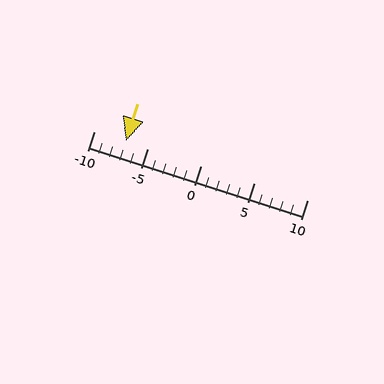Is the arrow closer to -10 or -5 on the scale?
The arrow is closer to -5.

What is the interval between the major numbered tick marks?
The major tick marks are spaced 5 units apart.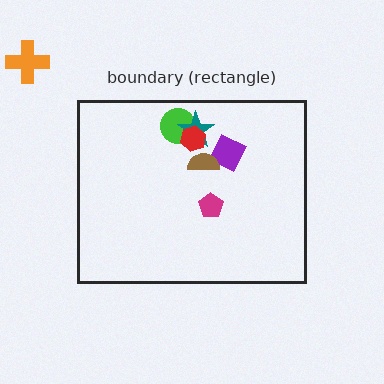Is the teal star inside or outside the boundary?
Inside.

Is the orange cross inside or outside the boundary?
Outside.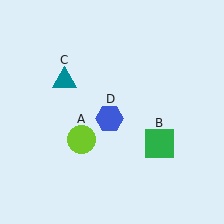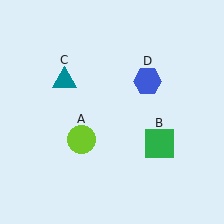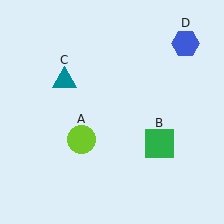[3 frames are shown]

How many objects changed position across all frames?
1 object changed position: blue hexagon (object D).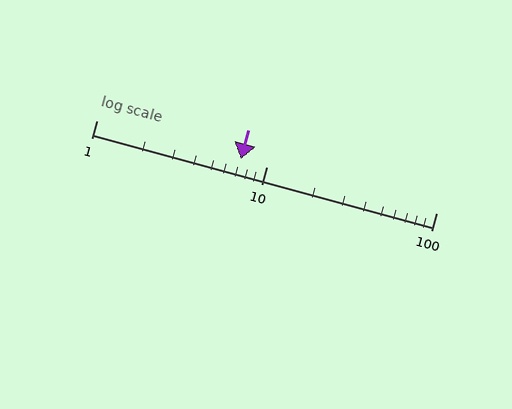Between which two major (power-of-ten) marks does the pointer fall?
The pointer is between 1 and 10.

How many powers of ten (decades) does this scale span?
The scale spans 2 decades, from 1 to 100.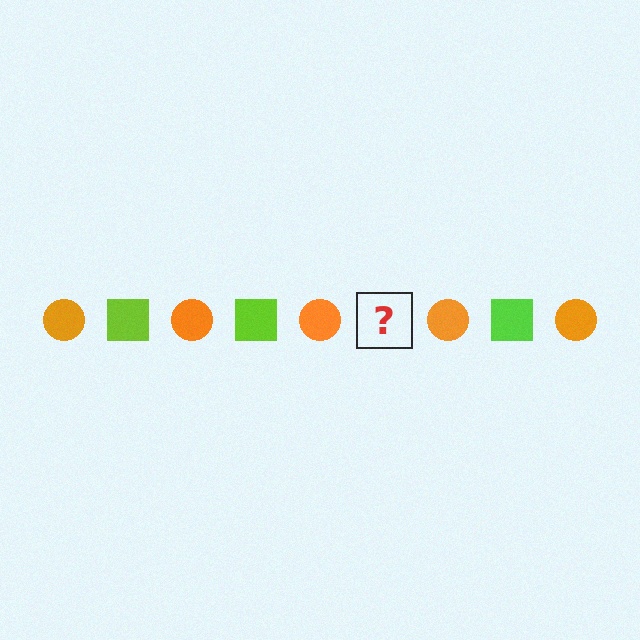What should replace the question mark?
The question mark should be replaced with a lime square.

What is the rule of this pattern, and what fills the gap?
The rule is that the pattern alternates between orange circle and lime square. The gap should be filled with a lime square.